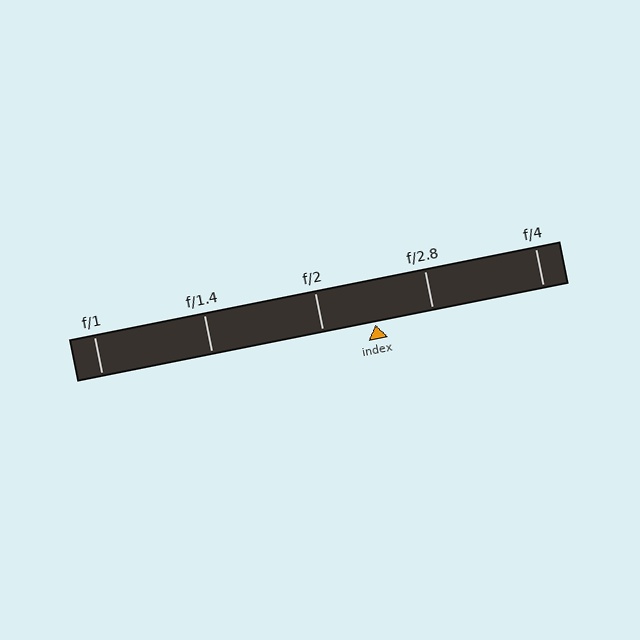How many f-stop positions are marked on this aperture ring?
There are 5 f-stop positions marked.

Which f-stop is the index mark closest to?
The index mark is closest to f/2.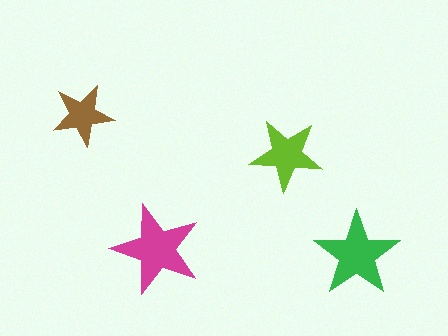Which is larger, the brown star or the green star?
The green one.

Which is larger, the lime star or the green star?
The green one.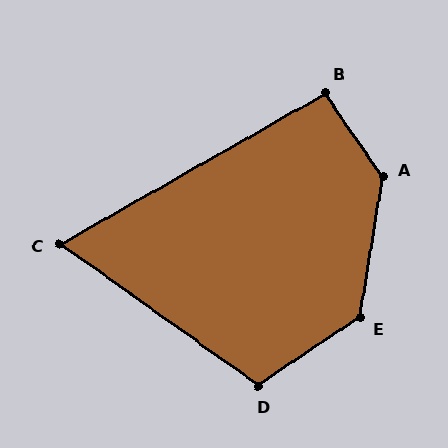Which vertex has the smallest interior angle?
C, at approximately 65 degrees.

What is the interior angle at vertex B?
Approximately 95 degrees (approximately right).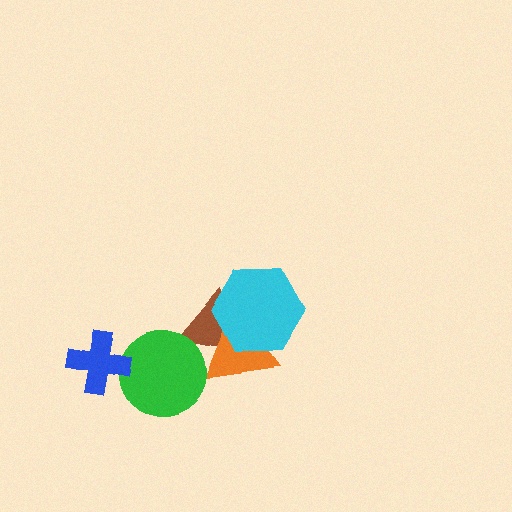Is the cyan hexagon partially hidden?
No, no other shape covers it.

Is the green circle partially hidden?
Yes, it is partially covered by another shape.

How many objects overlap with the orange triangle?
2 objects overlap with the orange triangle.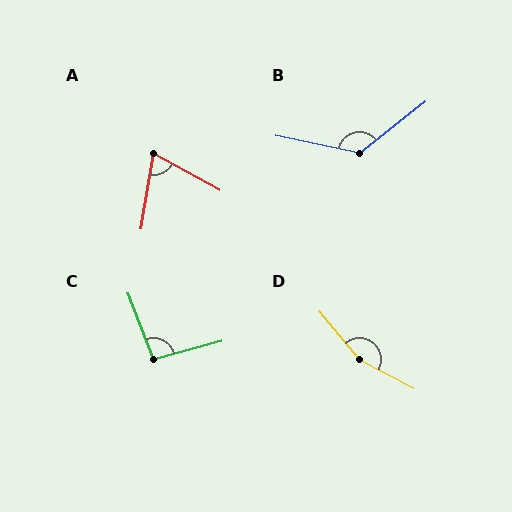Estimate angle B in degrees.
Approximately 130 degrees.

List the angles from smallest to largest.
A (71°), C (96°), B (130°), D (157°).